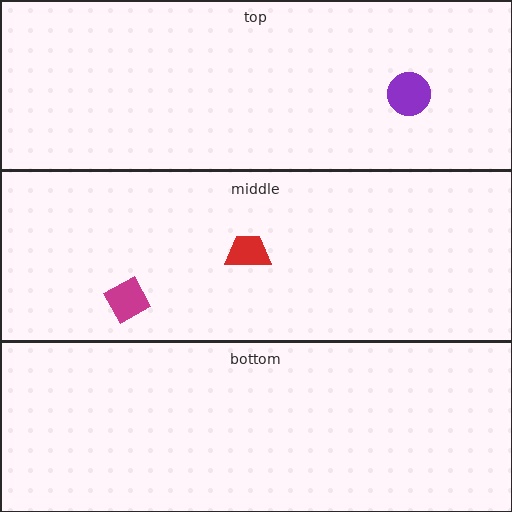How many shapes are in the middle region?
2.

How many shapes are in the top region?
1.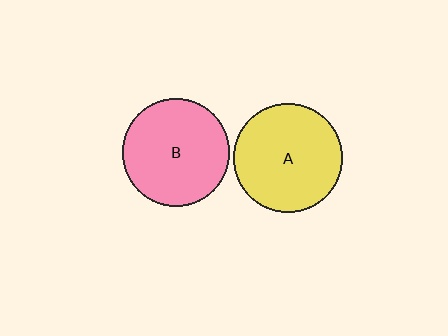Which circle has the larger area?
Circle A (yellow).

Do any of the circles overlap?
No, none of the circles overlap.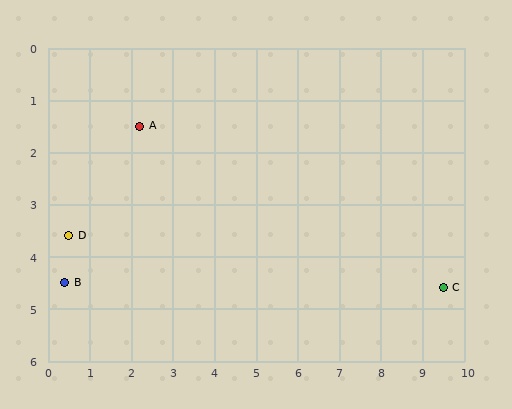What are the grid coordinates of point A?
Point A is at approximately (2.2, 1.5).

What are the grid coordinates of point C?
Point C is at approximately (9.5, 4.6).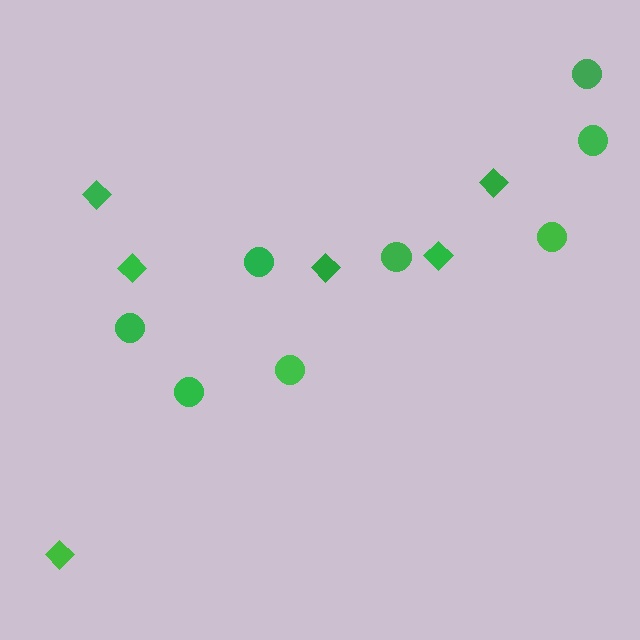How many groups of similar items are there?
There are 2 groups: one group of diamonds (6) and one group of circles (8).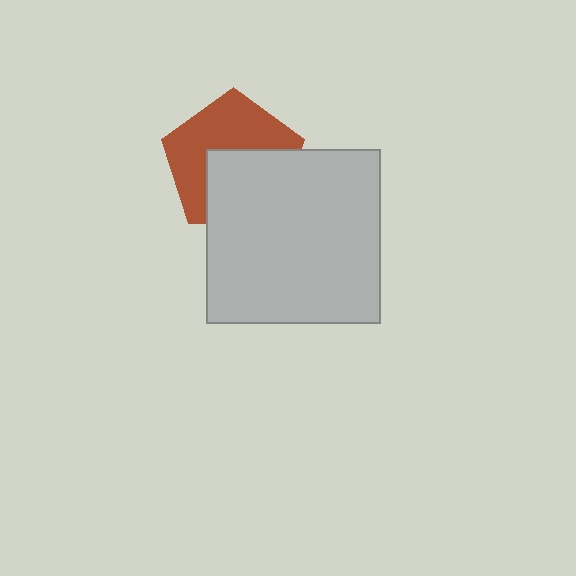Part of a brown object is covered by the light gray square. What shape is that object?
It is a pentagon.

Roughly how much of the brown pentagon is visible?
About half of it is visible (roughly 54%).